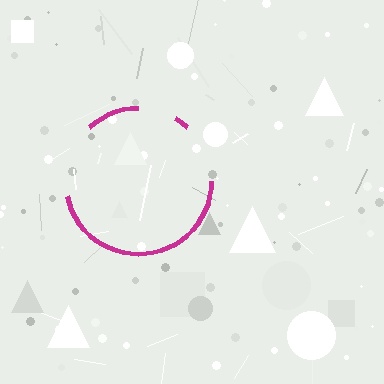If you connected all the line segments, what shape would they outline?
They would outline a circle.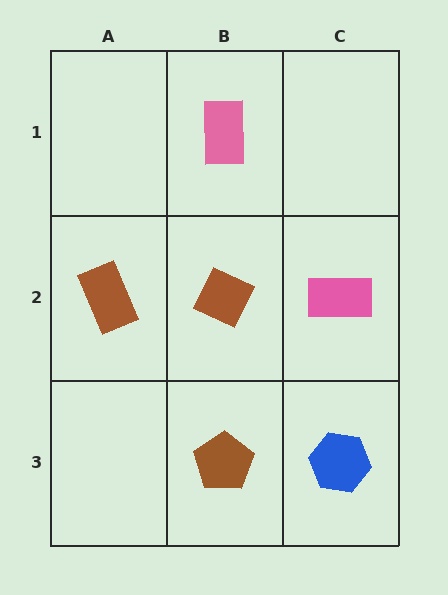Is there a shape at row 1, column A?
No, that cell is empty.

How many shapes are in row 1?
1 shape.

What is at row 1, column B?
A pink rectangle.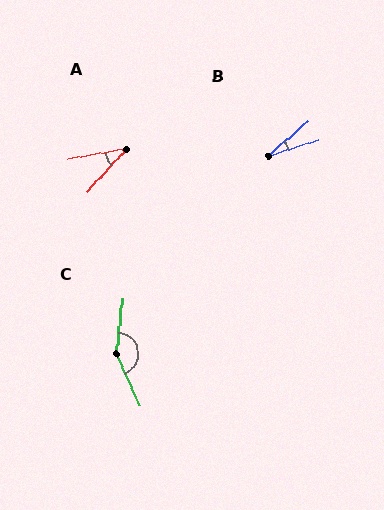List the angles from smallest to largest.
B (23°), A (38°), C (150°).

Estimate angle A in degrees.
Approximately 38 degrees.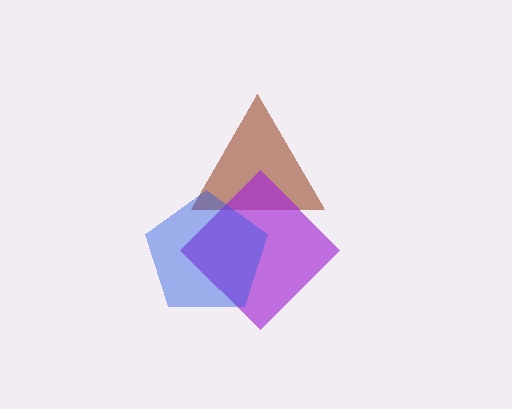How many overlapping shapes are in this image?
There are 3 overlapping shapes in the image.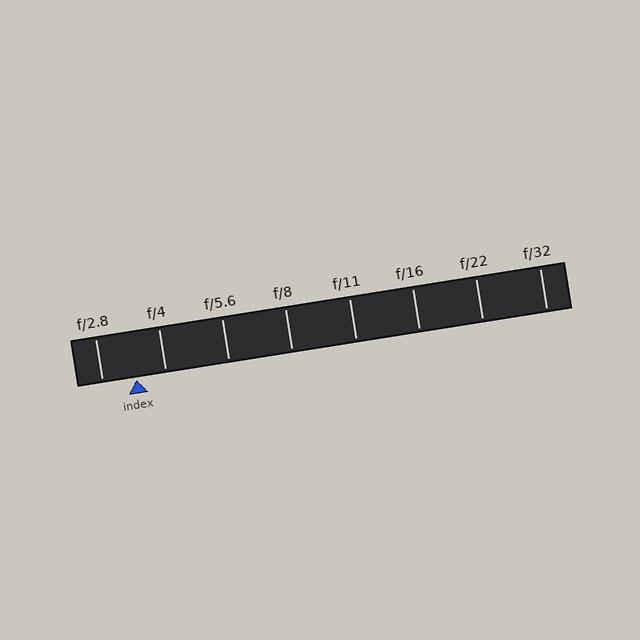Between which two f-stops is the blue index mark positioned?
The index mark is between f/2.8 and f/4.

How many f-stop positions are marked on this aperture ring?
There are 8 f-stop positions marked.